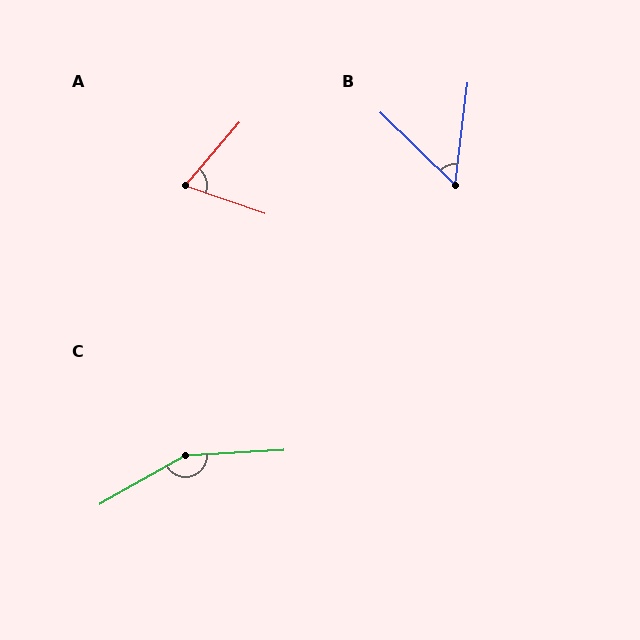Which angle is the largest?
C, at approximately 154 degrees.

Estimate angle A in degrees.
Approximately 68 degrees.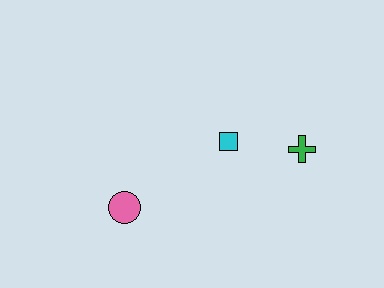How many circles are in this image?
There is 1 circle.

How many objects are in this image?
There are 3 objects.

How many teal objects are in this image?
There are no teal objects.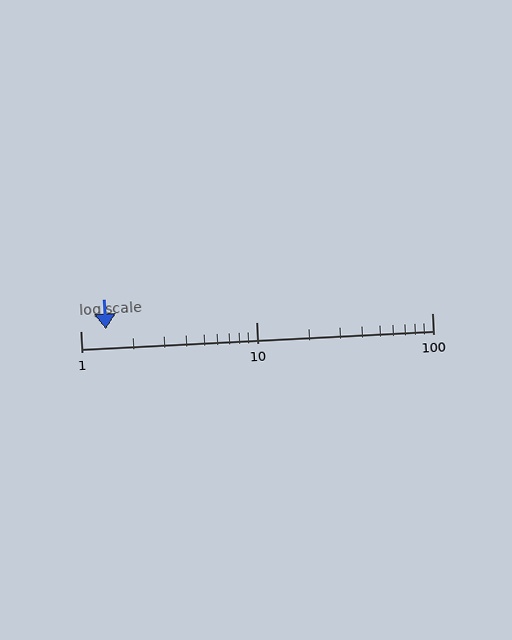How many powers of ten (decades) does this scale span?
The scale spans 2 decades, from 1 to 100.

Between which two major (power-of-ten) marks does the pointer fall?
The pointer is between 1 and 10.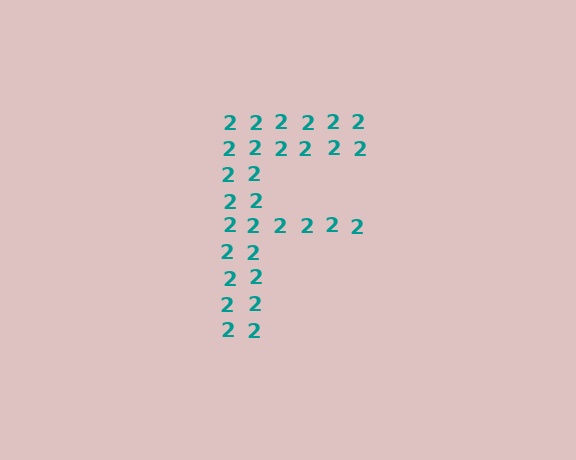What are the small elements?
The small elements are digit 2's.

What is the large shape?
The large shape is the letter F.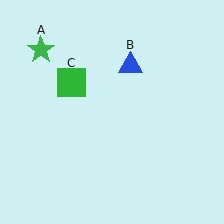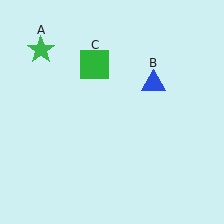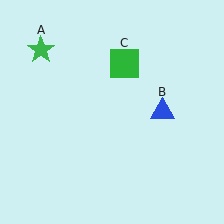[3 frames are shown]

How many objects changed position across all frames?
2 objects changed position: blue triangle (object B), green square (object C).